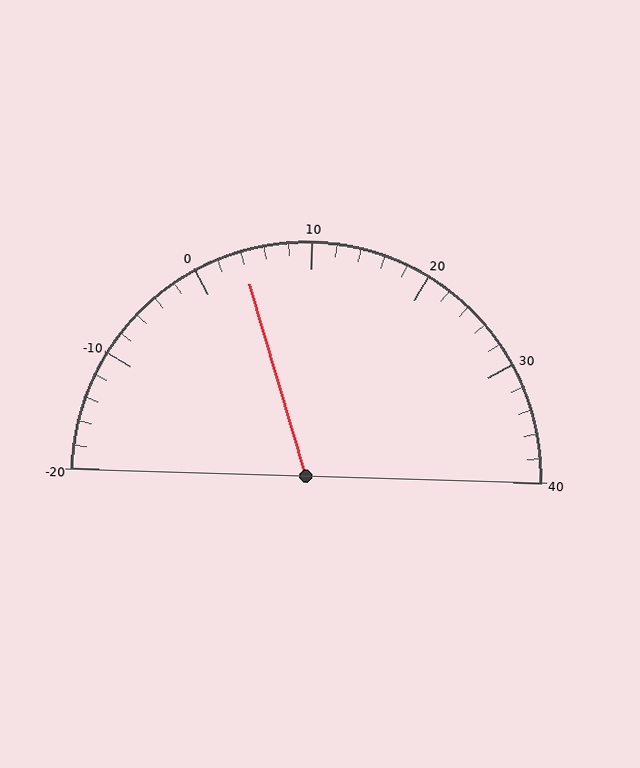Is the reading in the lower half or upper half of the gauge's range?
The reading is in the lower half of the range (-20 to 40).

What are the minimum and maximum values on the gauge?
The gauge ranges from -20 to 40.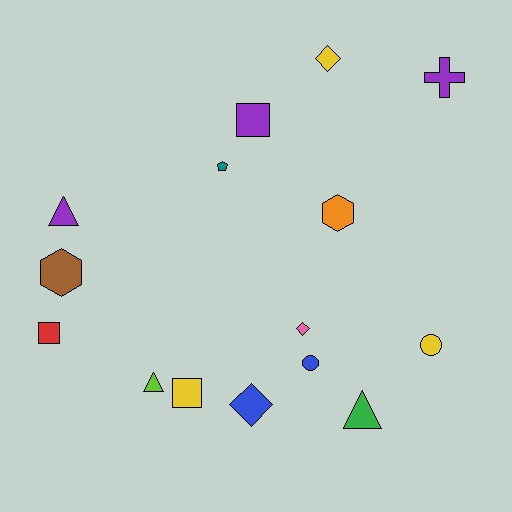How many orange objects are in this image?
There is 1 orange object.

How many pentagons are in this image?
There is 1 pentagon.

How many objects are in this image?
There are 15 objects.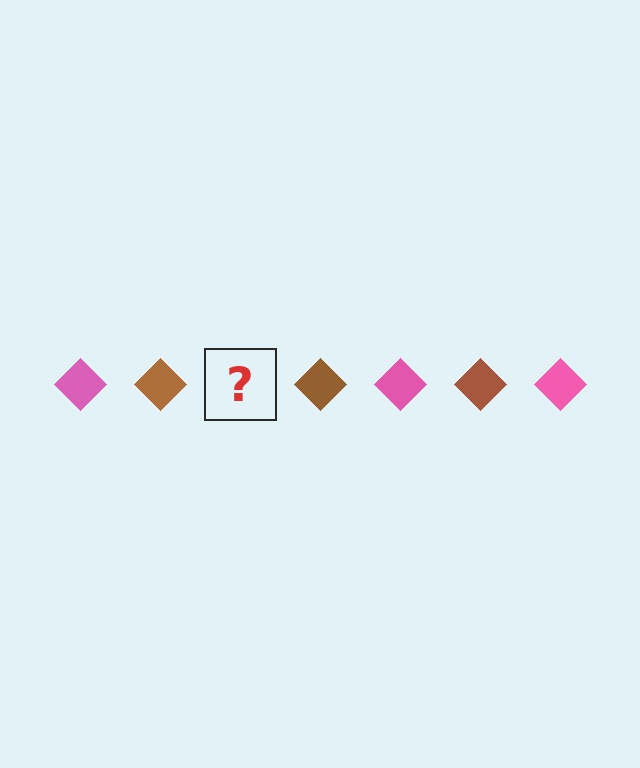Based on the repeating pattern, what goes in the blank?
The blank should be a pink diamond.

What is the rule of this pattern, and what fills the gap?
The rule is that the pattern cycles through pink, brown diamonds. The gap should be filled with a pink diamond.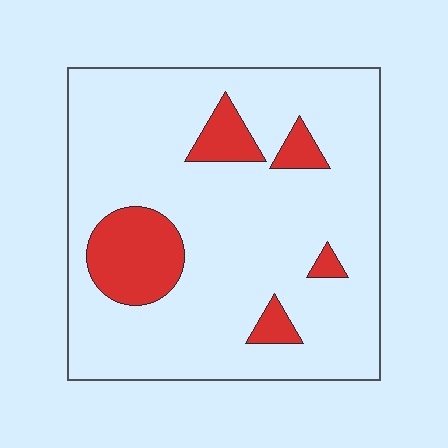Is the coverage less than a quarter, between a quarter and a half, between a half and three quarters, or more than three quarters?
Less than a quarter.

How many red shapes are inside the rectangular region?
5.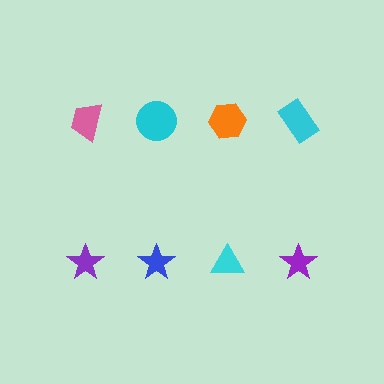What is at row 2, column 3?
A cyan triangle.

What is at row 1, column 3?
An orange hexagon.